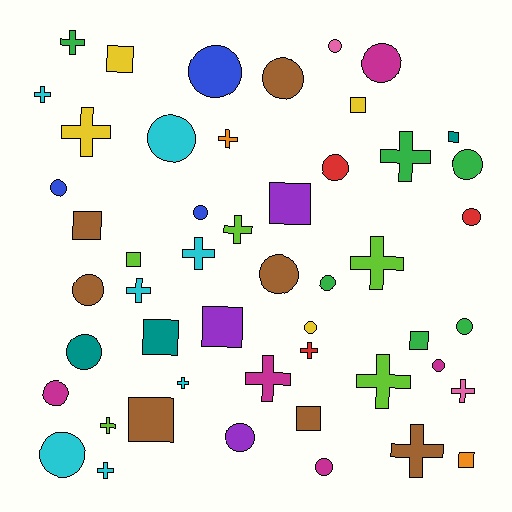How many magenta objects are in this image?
There are 5 magenta objects.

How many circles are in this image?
There are 21 circles.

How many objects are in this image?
There are 50 objects.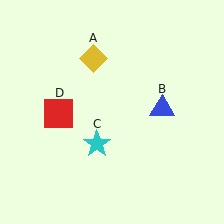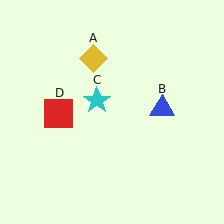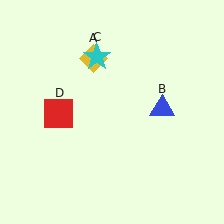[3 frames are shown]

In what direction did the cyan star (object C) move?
The cyan star (object C) moved up.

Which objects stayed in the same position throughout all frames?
Yellow diamond (object A) and blue triangle (object B) and red square (object D) remained stationary.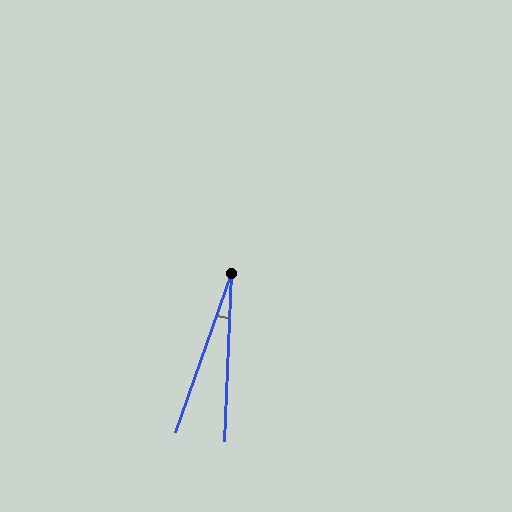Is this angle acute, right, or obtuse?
It is acute.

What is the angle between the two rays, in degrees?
Approximately 17 degrees.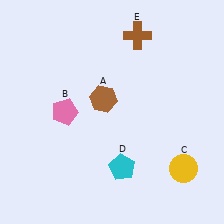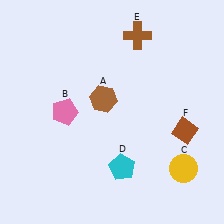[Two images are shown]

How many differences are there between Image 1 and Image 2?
There is 1 difference between the two images.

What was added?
A brown diamond (F) was added in Image 2.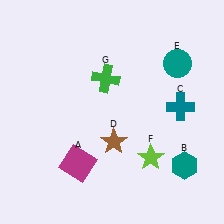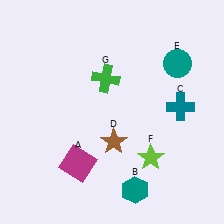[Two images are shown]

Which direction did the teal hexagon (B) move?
The teal hexagon (B) moved left.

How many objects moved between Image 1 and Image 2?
1 object moved between the two images.